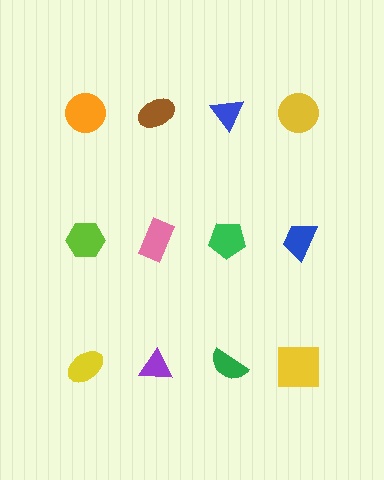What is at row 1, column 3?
A blue triangle.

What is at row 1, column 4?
A yellow circle.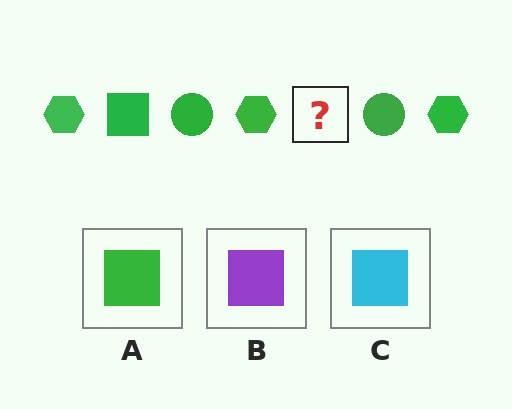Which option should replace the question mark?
Option A.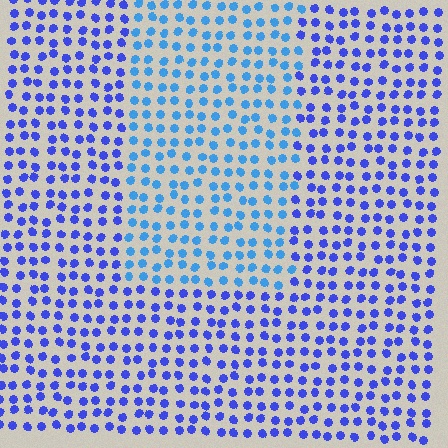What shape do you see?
I see a rectangle.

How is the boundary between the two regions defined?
The boundary is defined purely by a slight shift in hue (about 30 degrees). Spacing, size, and orientation are identical on both sides.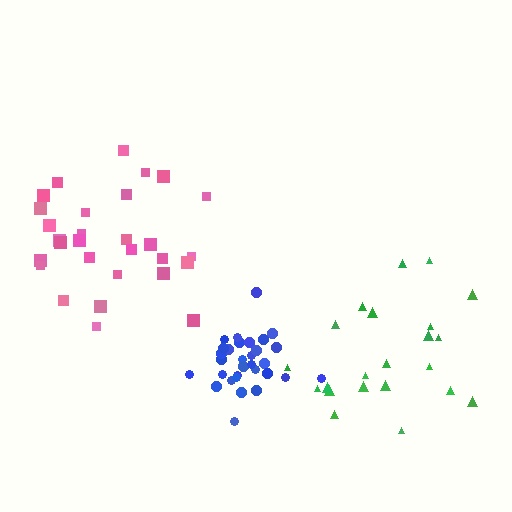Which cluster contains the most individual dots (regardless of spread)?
Blue (31).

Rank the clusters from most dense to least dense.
blue, pink, green.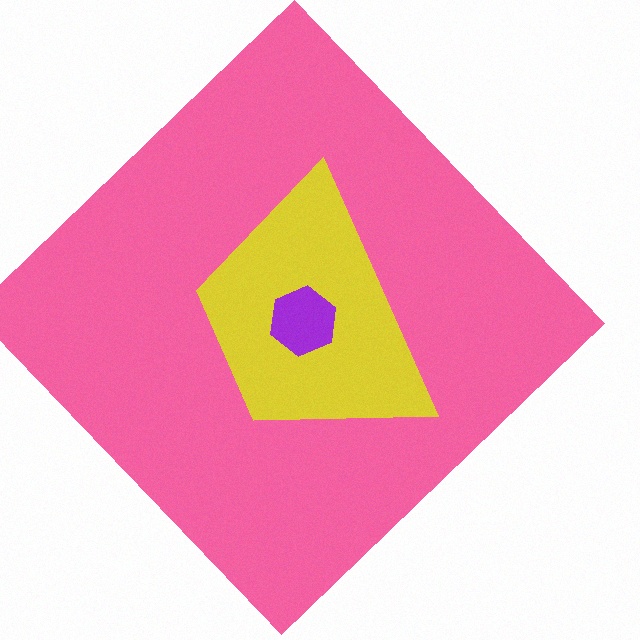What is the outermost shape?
The pink diamond.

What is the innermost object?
The purple hexagon.